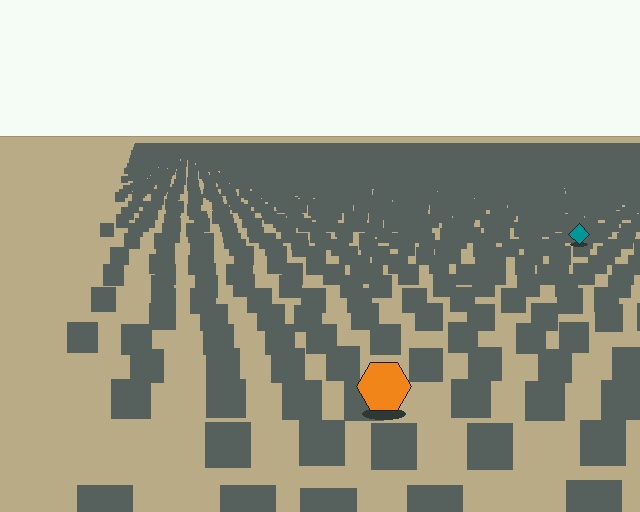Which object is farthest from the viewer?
The teal diamond is farthest from the viewer. It appears smaller and the ground texture around it is denser.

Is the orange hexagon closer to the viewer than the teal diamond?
Yes. The orange hexagon is closer — you can tell from the texture gradient: the ground texture is coarser near it.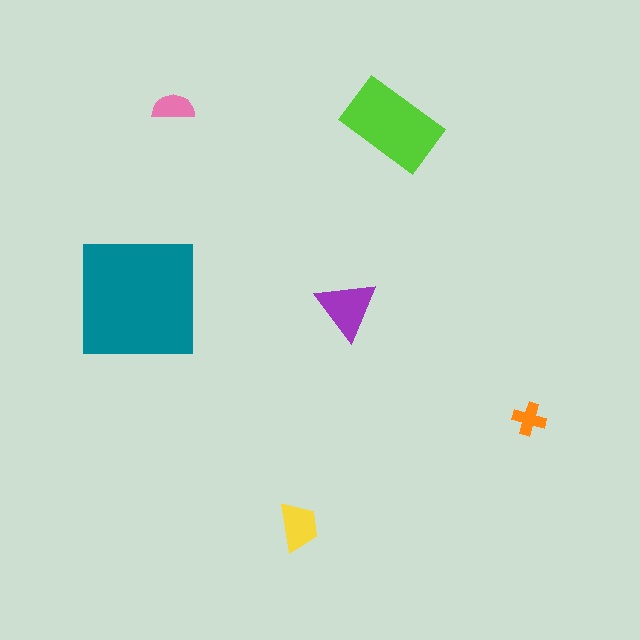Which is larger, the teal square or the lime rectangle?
The teal square.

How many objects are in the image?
There are 6 objects in the image.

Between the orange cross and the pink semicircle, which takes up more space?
The pink semicircle.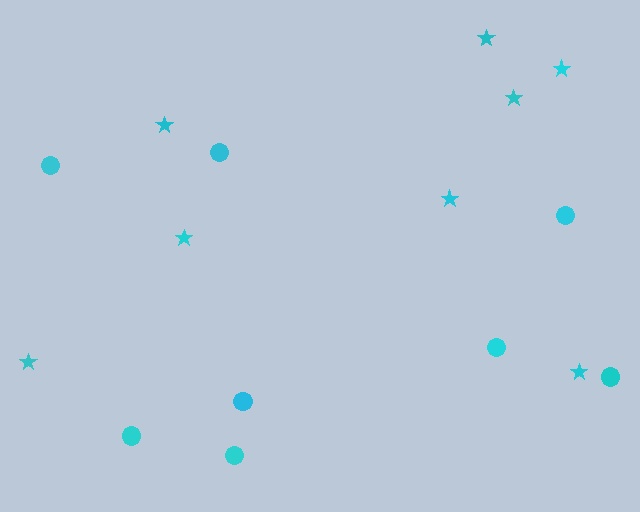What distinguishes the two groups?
There are 2 groups: one group of circles (8) and one group of stars (8).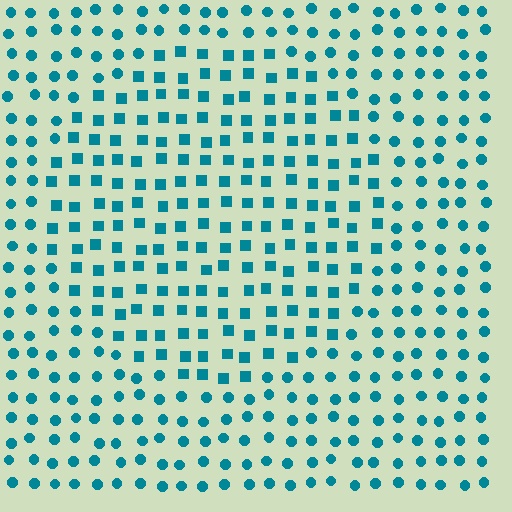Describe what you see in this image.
The image is filled with small teal elements arranged in a uniform grid. A circle-shaped region contains squares, while the surrounding area contains circles. The boundary is defined purely by the change in element shape.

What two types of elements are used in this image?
The image uses squares inside the circle region and circles outside it.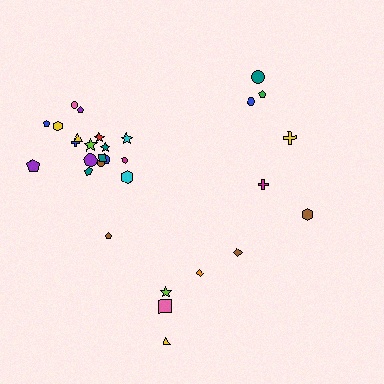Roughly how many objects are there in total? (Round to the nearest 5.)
Roughly 30 objects in total.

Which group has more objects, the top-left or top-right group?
The top-left group.